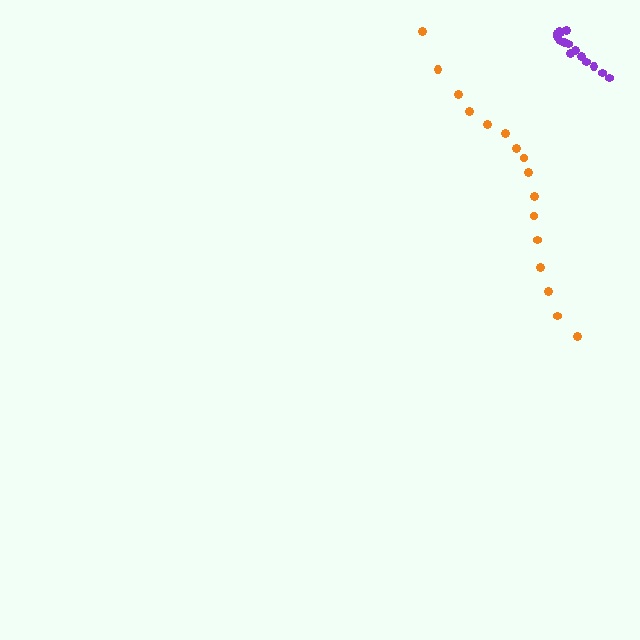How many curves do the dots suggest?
There are 2 distinct paths.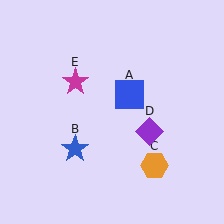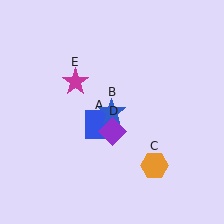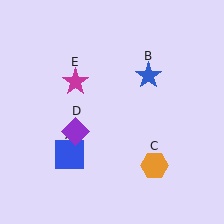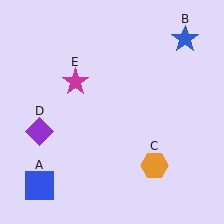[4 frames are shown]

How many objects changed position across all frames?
3 objects changed position: blue square (object A), blue star (object B), purple diamond (object D).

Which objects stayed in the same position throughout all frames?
Orange hexagon (object C) and magenta star (object E) remained stationary.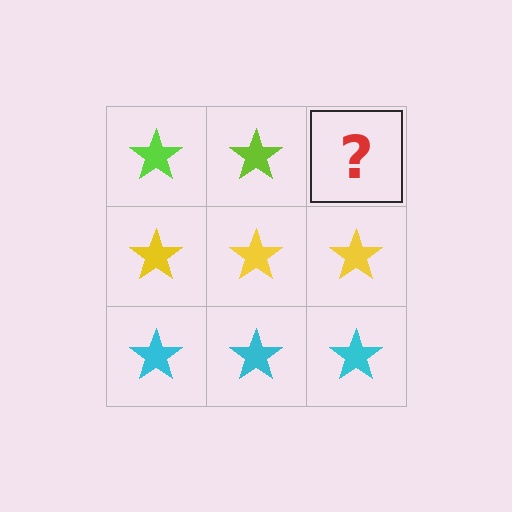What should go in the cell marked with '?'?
The missing cell should contain a lime star.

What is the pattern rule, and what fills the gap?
The rule is that each row has a consistent color. The gap should be filled with a lime star.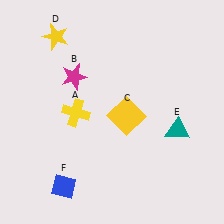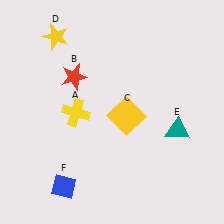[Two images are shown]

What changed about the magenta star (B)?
In Image 1, B is magenta. In Image 2, it changed to red.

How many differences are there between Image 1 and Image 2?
There is 1 difference between the two images.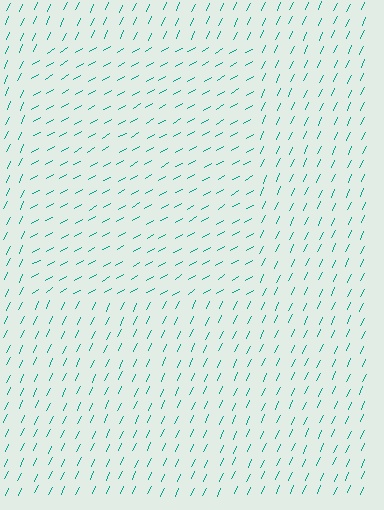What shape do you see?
I see a rectangle.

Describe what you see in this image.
The image is filled with small teal line segments. A rectangle region in the image has lines oriented differently from the surrounding lines, creating a visible texture boundary.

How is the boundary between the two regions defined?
The boundary is defined purely by a change in line orientation (approximately 35 degrees difference). All lines are the same color and thickness.